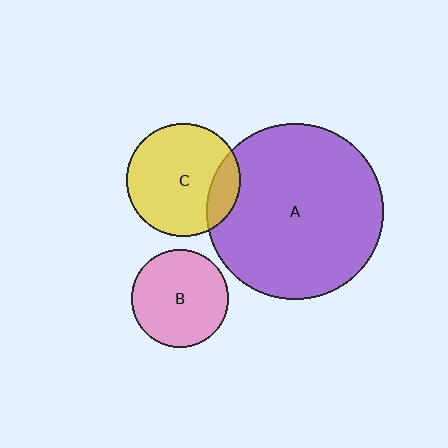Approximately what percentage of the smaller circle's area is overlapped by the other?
Approximately 15%.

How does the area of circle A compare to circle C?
Approximately 2.4 times.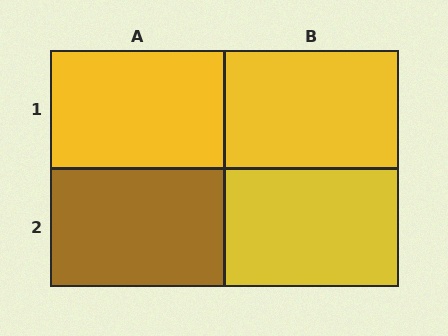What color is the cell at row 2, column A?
Brown.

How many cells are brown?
1 cell is brown.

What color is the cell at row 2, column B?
Yellow.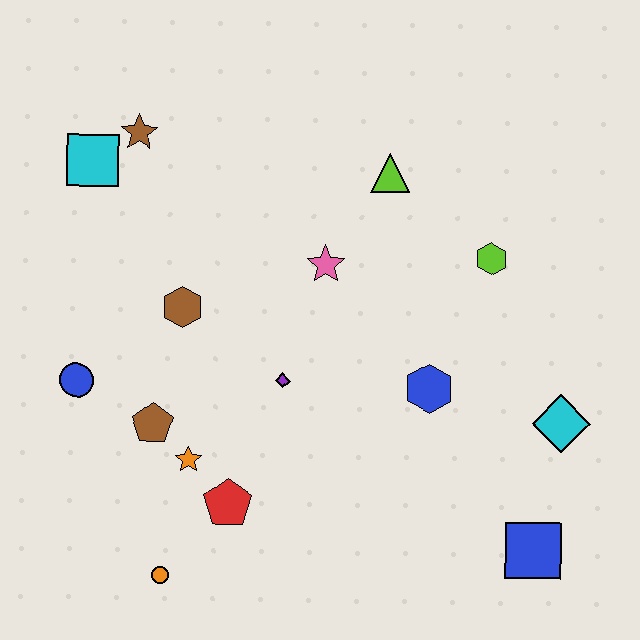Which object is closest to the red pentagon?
The orange star is closest to the red pentagon.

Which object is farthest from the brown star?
The blue square is farthest from the brown star.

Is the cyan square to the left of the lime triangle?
Yes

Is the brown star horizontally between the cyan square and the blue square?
Yes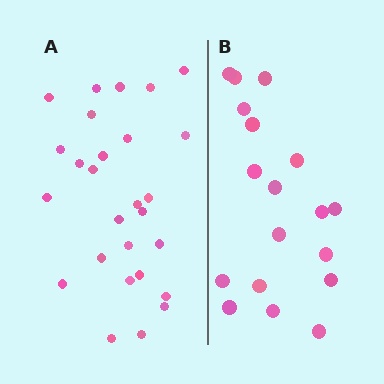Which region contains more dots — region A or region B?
Region A (the left region) has more dots.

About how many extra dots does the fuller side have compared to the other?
Region A has roughly 8 or so more dots than region B.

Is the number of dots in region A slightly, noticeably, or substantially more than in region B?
Region A has substantially more. The ratio is roughly 1.5 to 1.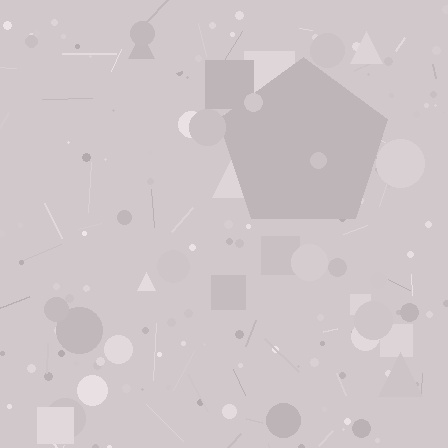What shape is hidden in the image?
A pentagon is hidden in the image.